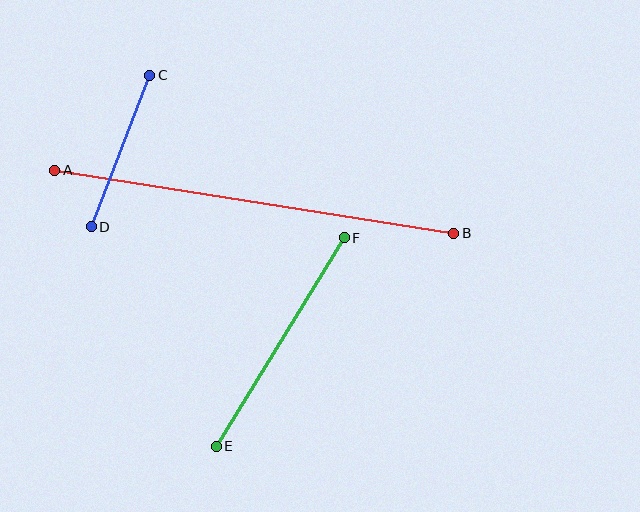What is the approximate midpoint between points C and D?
The midpoint is at approximately (121, 151) pixels.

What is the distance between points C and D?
The distance is approximately 162 pixels.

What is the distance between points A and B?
The distance is approximately 404 pixels.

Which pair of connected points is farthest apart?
Points A and B are farthest apart.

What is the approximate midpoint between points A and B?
The midpoint is at approximately (254, 202) pixels.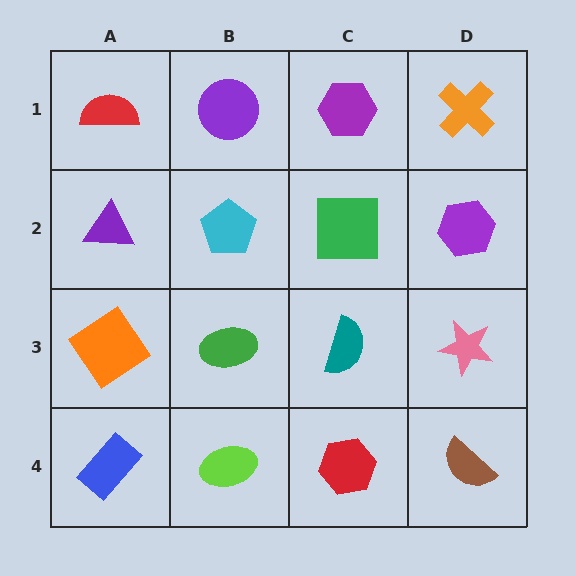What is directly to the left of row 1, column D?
A purple hexagon.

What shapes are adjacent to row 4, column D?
A pink star (row 3, column D), a red hexagon (row 4, column C).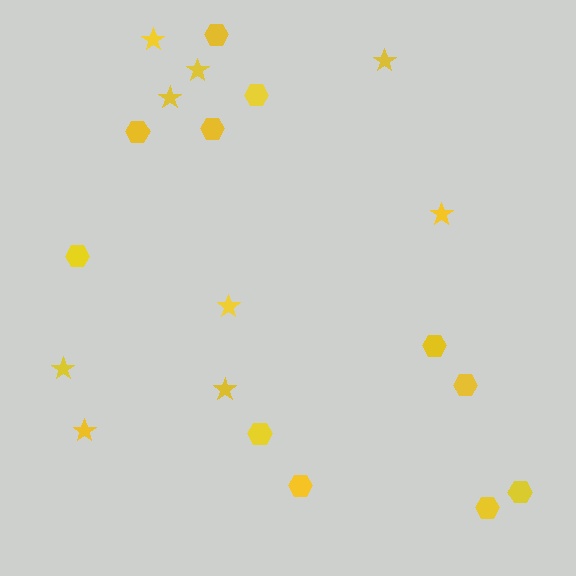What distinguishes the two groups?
There are 2 groups: one group of stars (9) and one group of hexagons (11).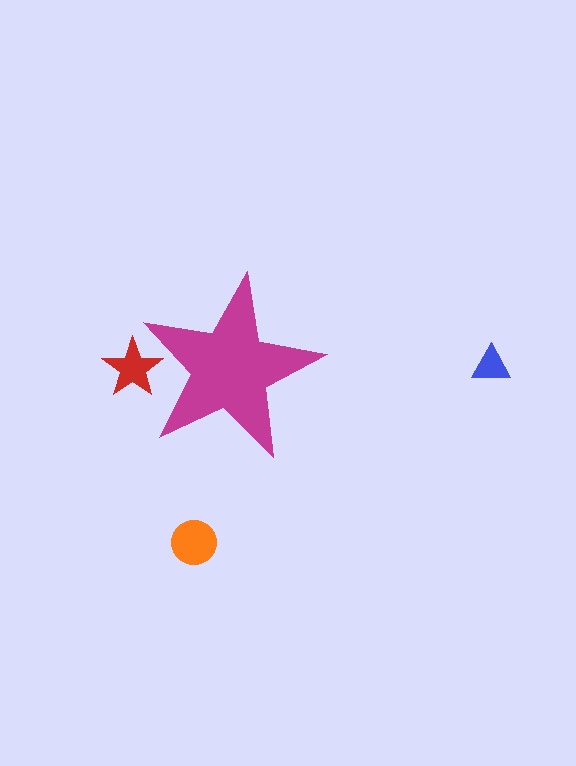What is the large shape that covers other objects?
A magenta star.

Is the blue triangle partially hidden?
No, the blue triangle is fully visible.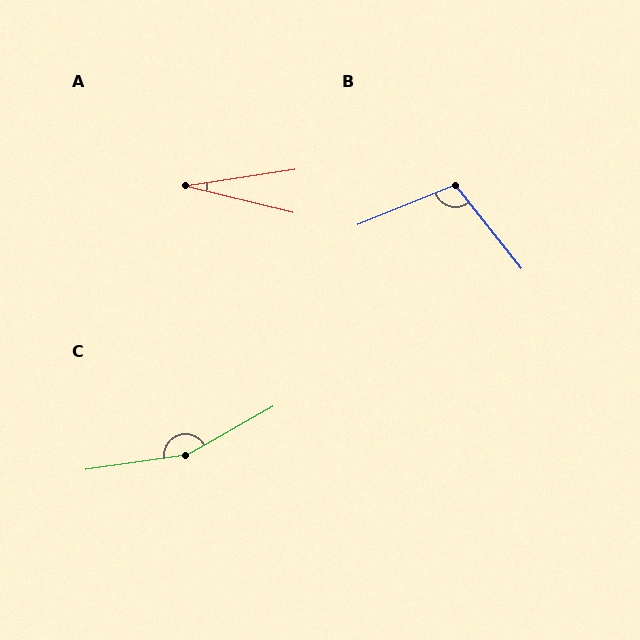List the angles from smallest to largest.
A (22°), B (106°), C (159°).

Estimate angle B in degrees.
Approximately 106 degrees.